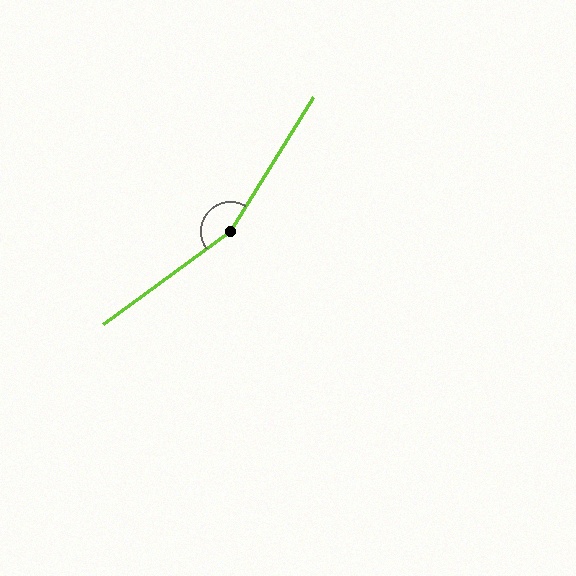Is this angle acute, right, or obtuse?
It is obtuse.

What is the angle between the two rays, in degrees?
Approximately 158 degrees.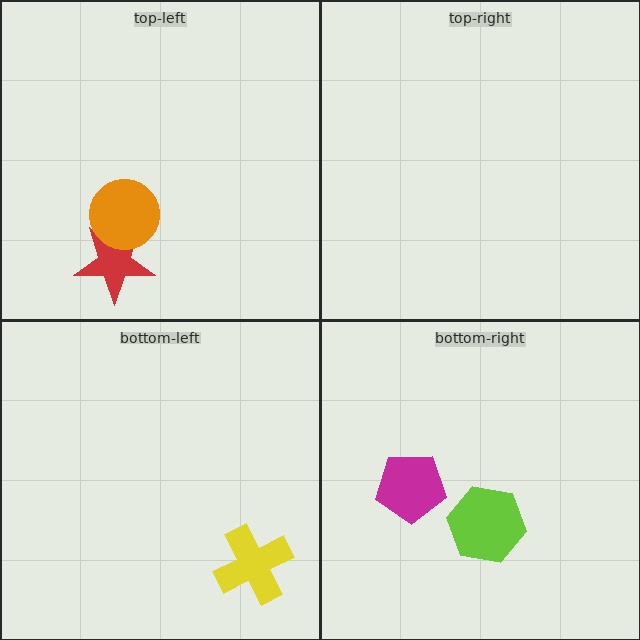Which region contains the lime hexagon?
The bottom-right region.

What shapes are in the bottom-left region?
The yellow cross.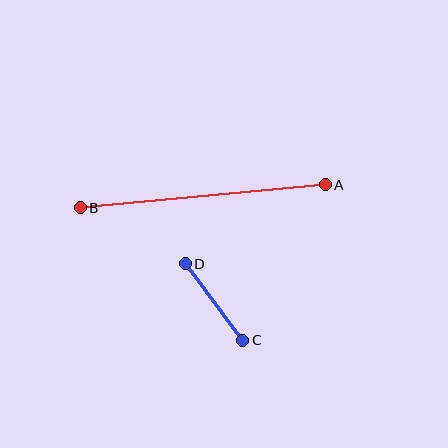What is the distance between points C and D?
The distance is approximately 96 pixels.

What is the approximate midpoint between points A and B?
The midpoint is at approximately (203, 196) pixels.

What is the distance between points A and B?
The distance is approximately 246 pixels.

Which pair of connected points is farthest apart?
Points A and B are farthest apart.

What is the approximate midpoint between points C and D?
The midpoint is at approximately (214, 302) pixels.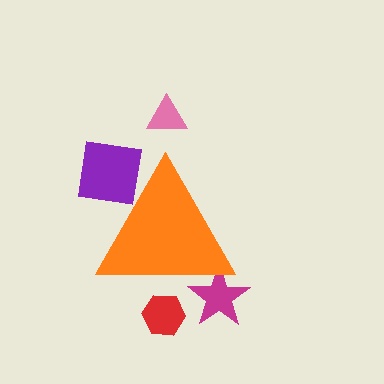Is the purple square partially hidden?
Yes, the purple square is partially hidden behind the orange triangle.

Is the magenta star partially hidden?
Yes, the magenta star is partially hidden behind the orange triangle.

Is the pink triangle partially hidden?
No, the pink triangle is fully visible.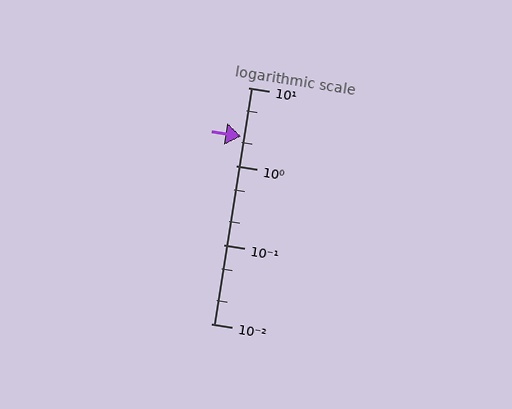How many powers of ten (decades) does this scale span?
The scale spans 3 decades, from 0.01 to 10.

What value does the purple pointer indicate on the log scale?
The pointer indicates approximately 2.4.